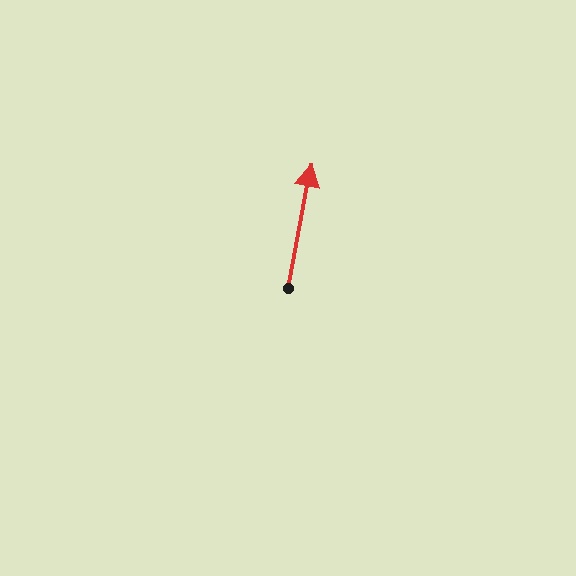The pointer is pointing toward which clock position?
Roughly 12 o'clock.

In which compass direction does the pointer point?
North.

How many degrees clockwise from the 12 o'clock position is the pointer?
Approximately 11 degrees.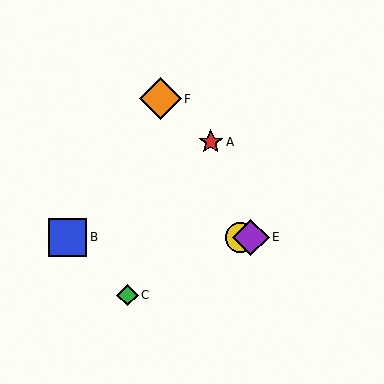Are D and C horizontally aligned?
No, D is at y≈237 and C is at y≈295.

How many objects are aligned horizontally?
3 objects (B, D, E) are aligned horizontally.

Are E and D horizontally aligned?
Yes, both are at y≈237.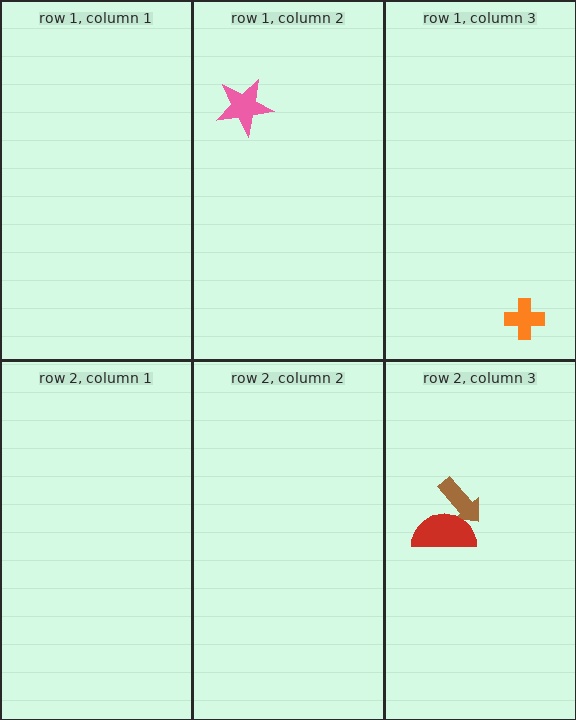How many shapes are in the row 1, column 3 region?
1.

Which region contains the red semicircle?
The row 2, column 3 region.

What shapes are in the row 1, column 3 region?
The orange cross.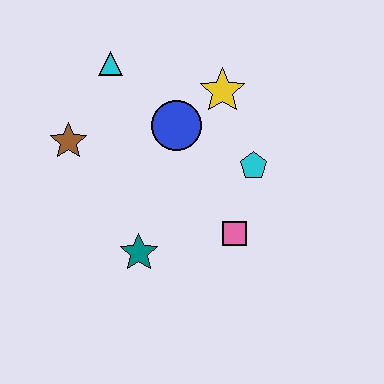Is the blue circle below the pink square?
No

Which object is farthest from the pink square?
The cyan triangle is farthest from the pink square.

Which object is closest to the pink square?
The cyan pentagon is closest to the pink square.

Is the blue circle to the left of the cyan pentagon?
Yes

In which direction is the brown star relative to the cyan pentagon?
The brown star is to the left of the cyan pentagon.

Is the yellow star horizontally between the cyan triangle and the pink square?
Yes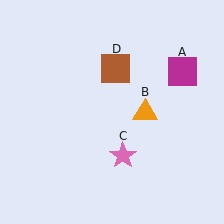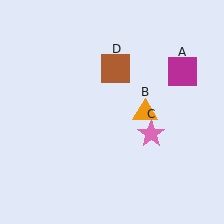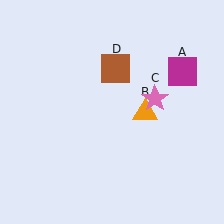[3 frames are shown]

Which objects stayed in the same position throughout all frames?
Magenta square (object A) and orange triangle (object B) and brown square (object D) remained stationary.